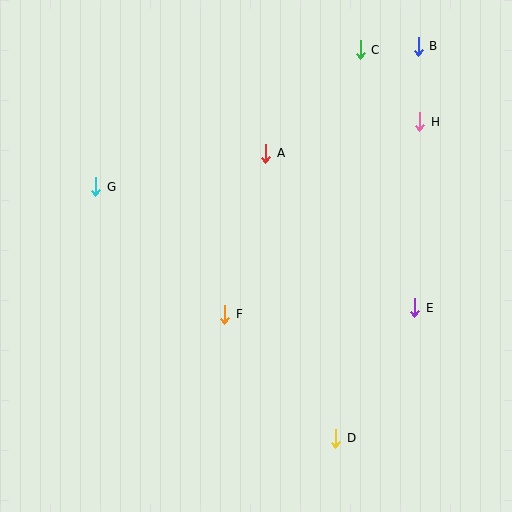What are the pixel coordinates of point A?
Point A is at (266, 153).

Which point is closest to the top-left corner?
Point G is closest to the top-left corner.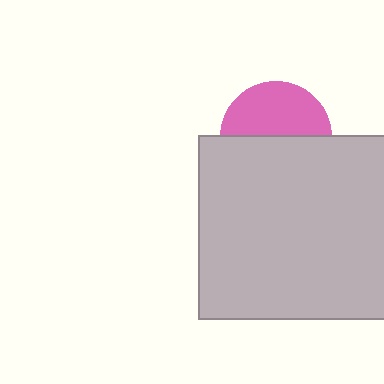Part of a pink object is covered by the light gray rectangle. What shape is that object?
It is a circle.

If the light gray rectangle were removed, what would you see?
You would see the complete pink circle.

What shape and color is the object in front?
The object in front is a light gray rectangle.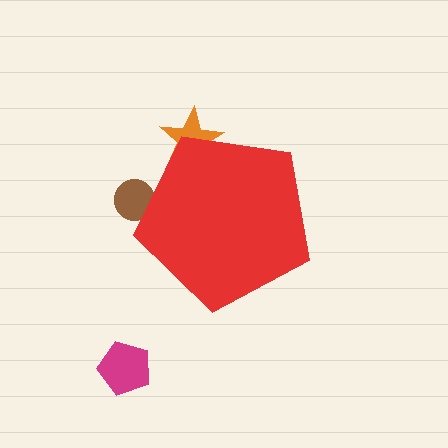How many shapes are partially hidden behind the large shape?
2 shapes are partially hidden.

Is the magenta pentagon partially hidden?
No, the magenta pentagon is fully visible.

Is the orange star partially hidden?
Yes, the orange star is partially hidden behind the red pentagon.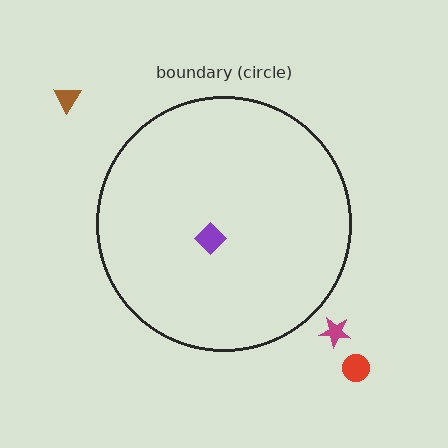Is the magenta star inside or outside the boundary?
Outside.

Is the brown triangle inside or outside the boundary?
Outside.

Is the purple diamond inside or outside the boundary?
Inside.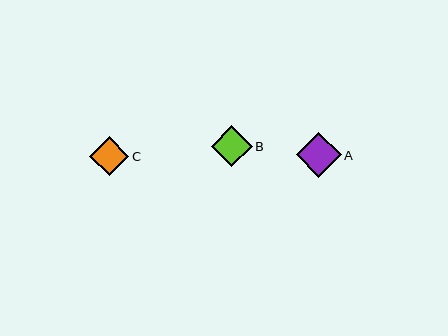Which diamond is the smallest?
Diamond C is the smallest with a size of approximately 39 pixels.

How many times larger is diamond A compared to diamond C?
Diamond A is approximately 1.2 times the size of diamond C.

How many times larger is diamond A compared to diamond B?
Diamond A is approximately 1.1 times the size of diamond B.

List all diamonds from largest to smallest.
From largest to smallest: A, B, C.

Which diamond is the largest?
Diamond A is the largest with a size of approximately 45 pixels.